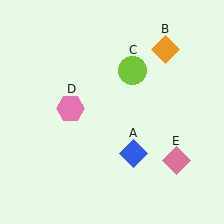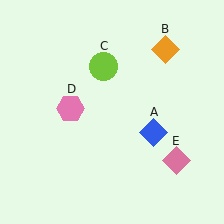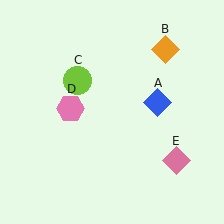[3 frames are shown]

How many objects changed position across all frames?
2 objects changed position: blue diamond (object A), lime circle (object C).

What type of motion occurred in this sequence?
The blue diamond (object A), lime circle (object C) rotated counterclockwise around the center of the scene.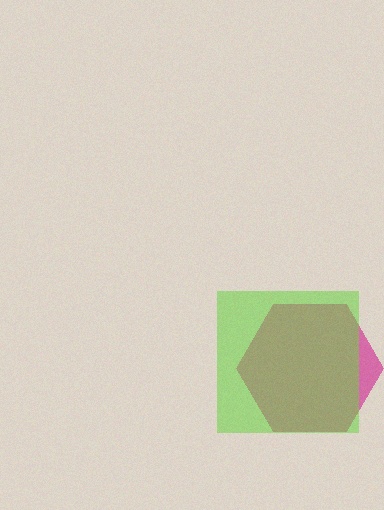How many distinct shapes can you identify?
There are 2 distinct shapes: a magenta hexagon, a lime square.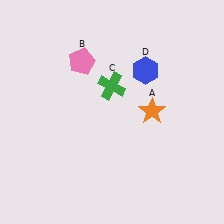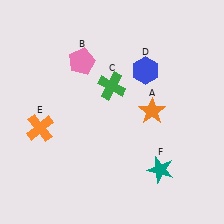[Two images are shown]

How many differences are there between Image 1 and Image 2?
There are 2 differences between the two images.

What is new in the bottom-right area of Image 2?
A teal star (F) was added in the bottom-right area of Image 2.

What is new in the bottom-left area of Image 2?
An orange cross (E) was added in the bottom-left area of Image 2.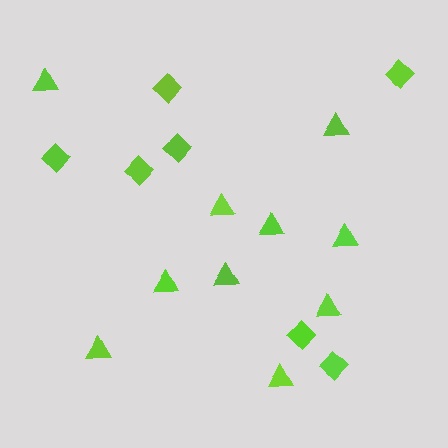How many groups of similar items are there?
There are 2 groups: one group of diamonds (7) and one group of triangles (10).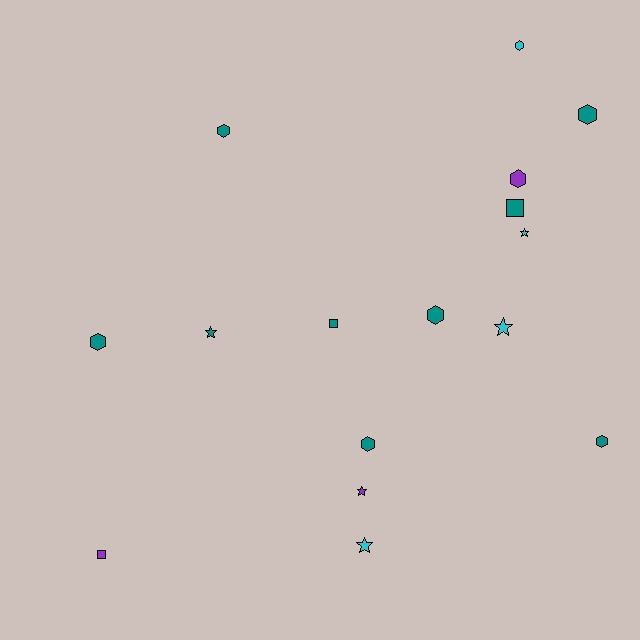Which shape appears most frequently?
Hexagon, with 8 objects.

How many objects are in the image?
There are 16 objects.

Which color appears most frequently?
Teal, with 9 objects.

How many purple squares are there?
There is 1 purple square.